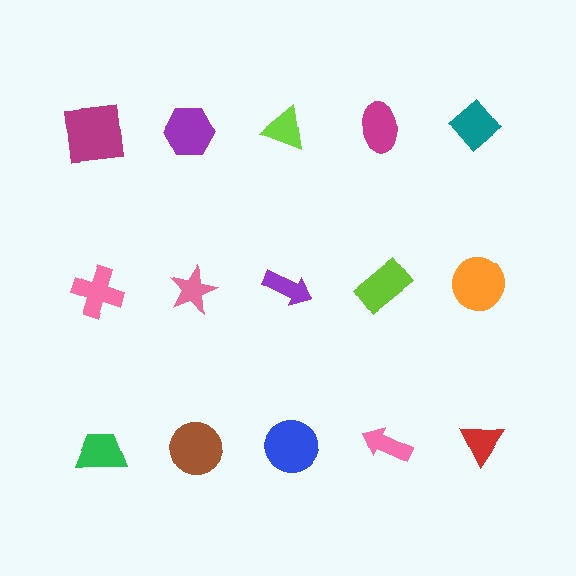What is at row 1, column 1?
A magenta square.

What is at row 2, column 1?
A pink cross.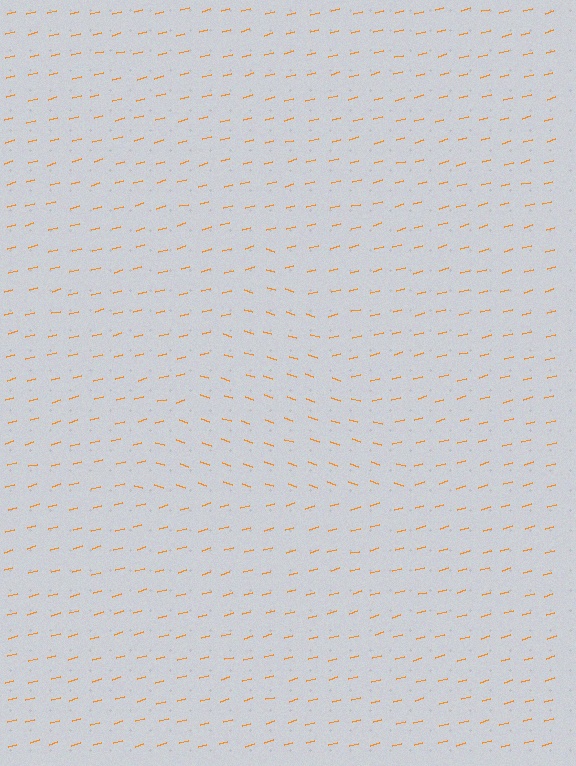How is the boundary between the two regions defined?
The boundary is defined purely by a change in line orientation (approximately 33 degrees difference). All lines are the same color and thickness.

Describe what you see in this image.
The image is filled with small orange line segments. A triangle region in the image has lines oriented differently from the surrounding lines, creating a visible texture boundary.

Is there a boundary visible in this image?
Yes, there is a texture boundary formed by a change in line orientation.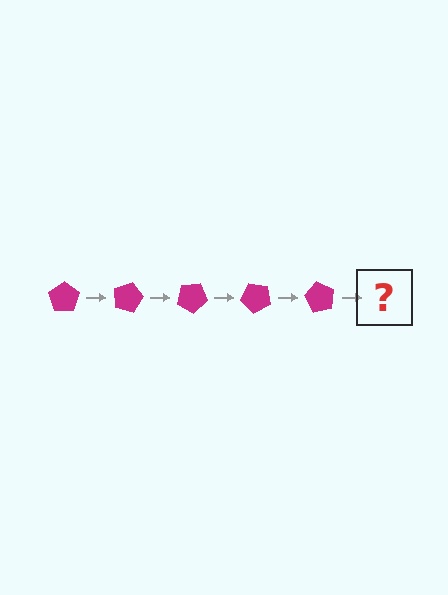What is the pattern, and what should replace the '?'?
The pattern is that the pentagon rotates 15 degrees each step. The '?' should be a magenta pentagon rotated 75 degrees.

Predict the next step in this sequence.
The next step is a magenta pentagon rotated 75 degrees.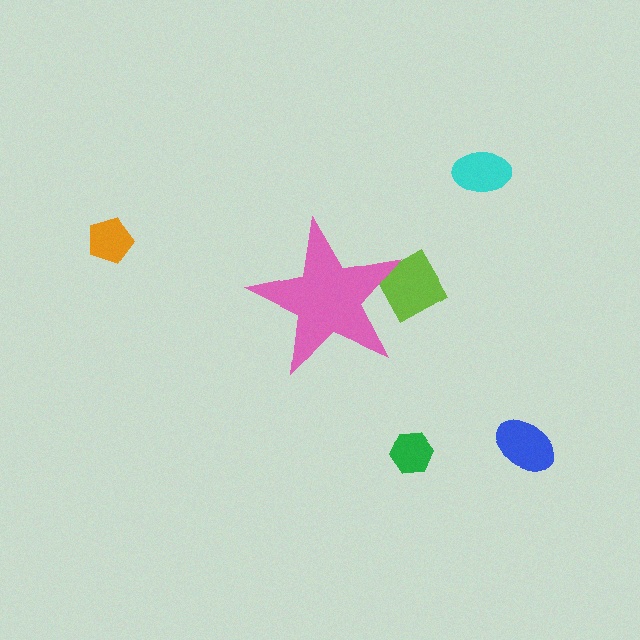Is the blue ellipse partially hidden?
No, the blue ellipse is fully visible.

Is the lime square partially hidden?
Yes, the lime square is partially hidden behind the pink star.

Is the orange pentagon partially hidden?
No, the orange pentagon is fully visible.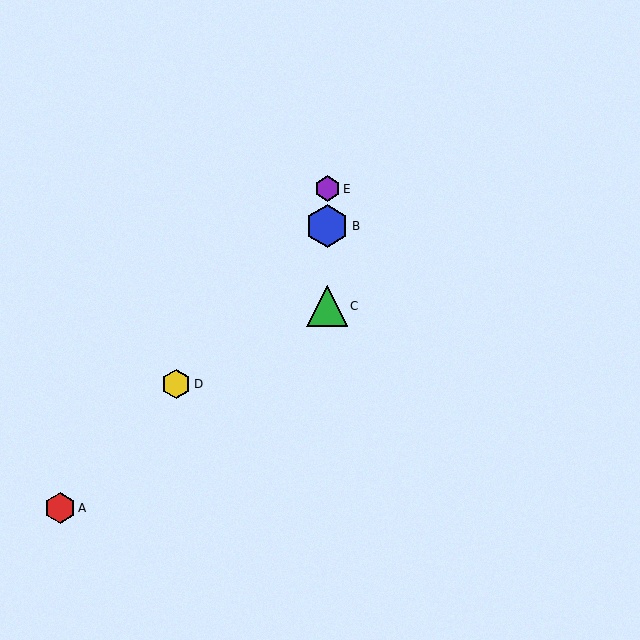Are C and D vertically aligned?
No, C is at x≈327 and D is at x≈176.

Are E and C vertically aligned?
Yes, both are at x≈327.